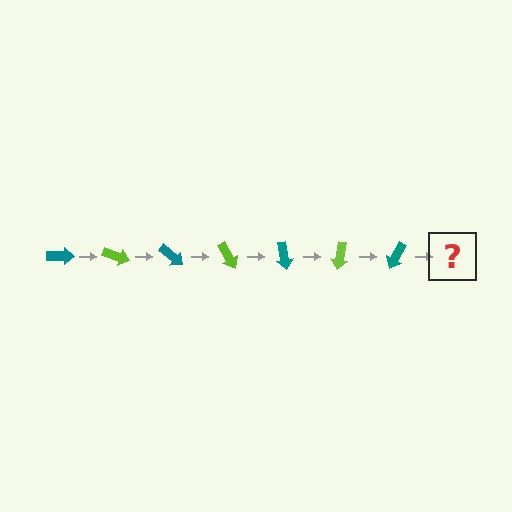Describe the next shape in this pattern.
It should be a lime arrow, rotated 140 degrees from the start.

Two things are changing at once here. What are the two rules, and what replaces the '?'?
The two rules are that it rotates 20 degrees each step and the color cycles through teal and lime. The '?' should be a lime arrow, rotated 140 degrees from the start.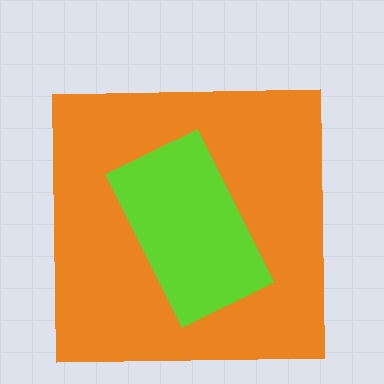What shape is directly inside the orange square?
The lime rectangle.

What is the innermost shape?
The lime rectangle.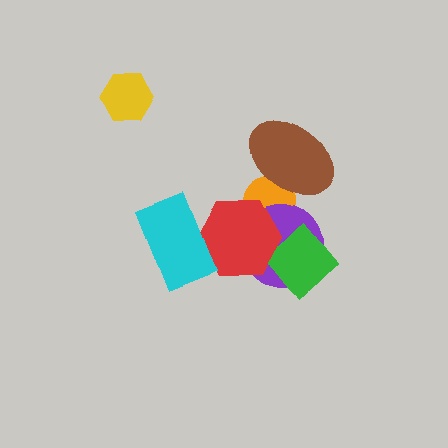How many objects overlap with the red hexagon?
4 objects overlap with the red hexagon.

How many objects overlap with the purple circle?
3 objects overlap with the purple circle.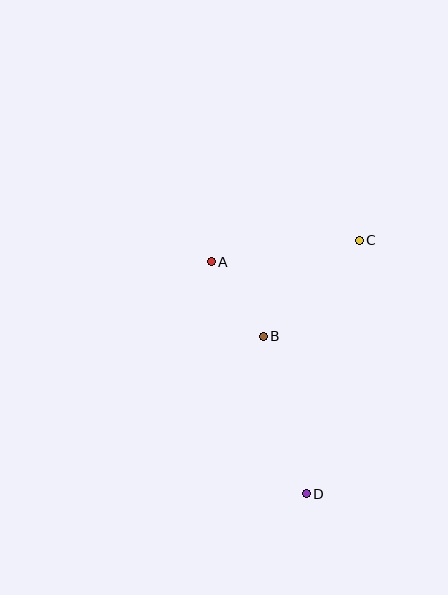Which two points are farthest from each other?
Points C and D are farthest from each other.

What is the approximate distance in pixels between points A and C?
The distance between A and C is approximately 150 pixels.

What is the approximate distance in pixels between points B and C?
The distance between B and C is approximately 136 pixels.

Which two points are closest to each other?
Points A and B are closest to each other.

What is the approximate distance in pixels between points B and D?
The distance between B and D is approximately 163 pixels.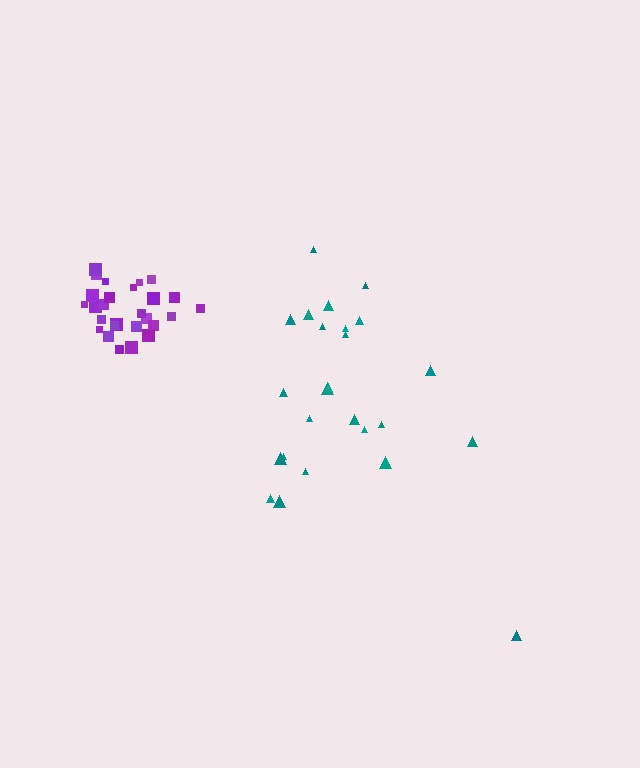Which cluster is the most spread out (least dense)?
Teal.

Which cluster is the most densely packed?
Purple.